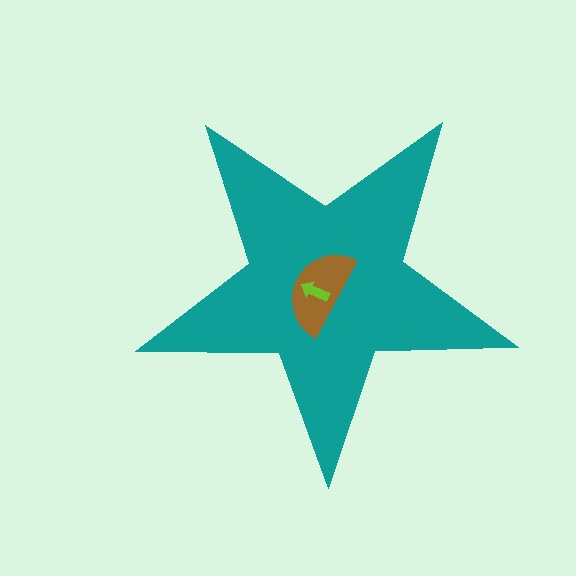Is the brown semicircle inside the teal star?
Yes.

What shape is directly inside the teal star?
The brown semicircle.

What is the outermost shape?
The teal star.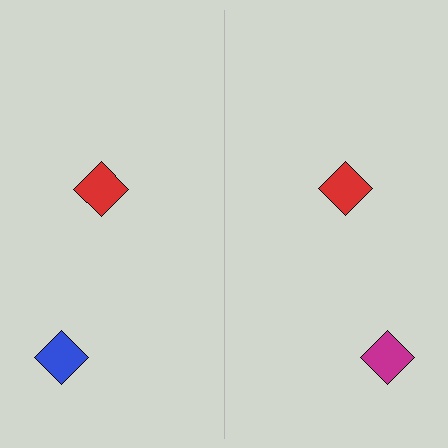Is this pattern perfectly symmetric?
No, the pattern is not perfectly symmetric. The magenta diamond on the right side breaks the symmetry — its mirror counterpart is blue.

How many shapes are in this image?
There are 4 shapes in this image.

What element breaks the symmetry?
The magenta diamond on the right side breaks the symmetry — its mirror counterpart is blue.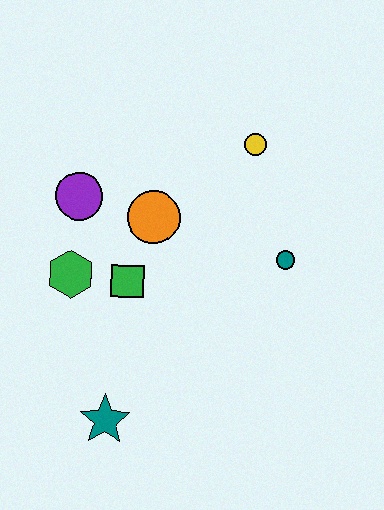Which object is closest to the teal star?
The green square is closest to the teal star.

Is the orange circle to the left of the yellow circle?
Yes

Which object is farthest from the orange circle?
The teal star is farthest from the orange circle.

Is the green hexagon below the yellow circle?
Yes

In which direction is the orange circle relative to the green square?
The orange circle is above the green square.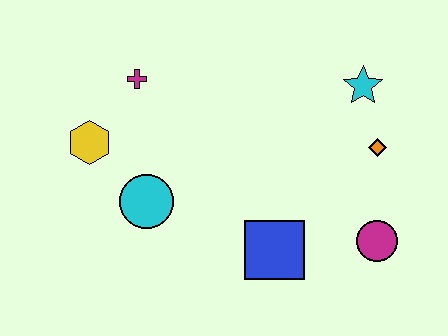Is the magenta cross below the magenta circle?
No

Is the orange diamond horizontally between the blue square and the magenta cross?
No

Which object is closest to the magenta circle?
The orange diamond is closest to the magenta circle.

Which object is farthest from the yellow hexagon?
The magenta circle is farthest from the yellow hexagon.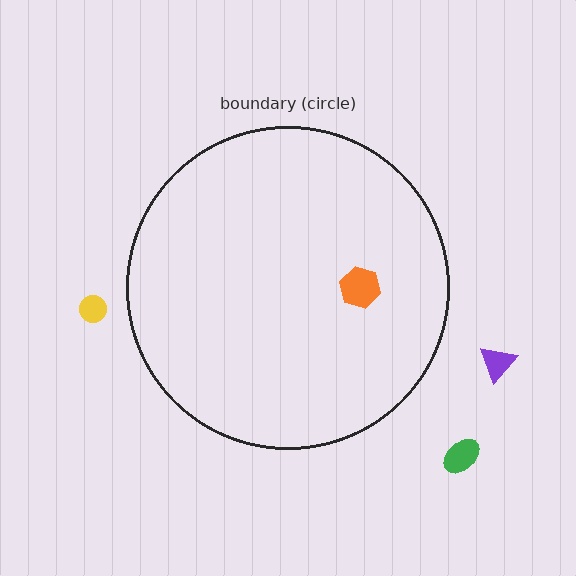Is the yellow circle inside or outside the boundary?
Outside.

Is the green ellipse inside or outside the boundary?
Outside.